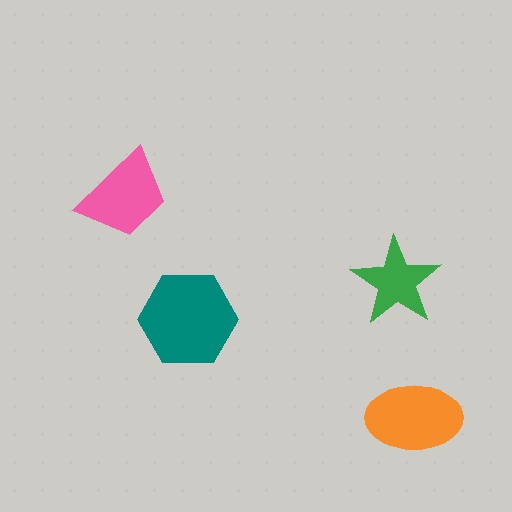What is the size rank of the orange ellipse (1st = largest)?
2nd.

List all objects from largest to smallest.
The teal hexagon, the orange ellipse, the pink trapezoid, the green star.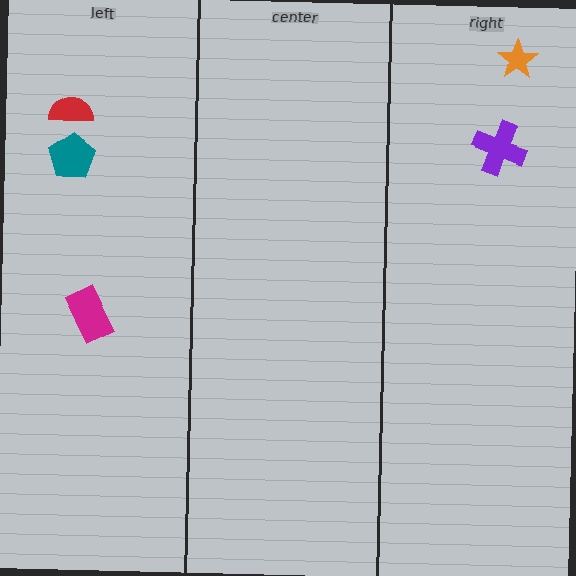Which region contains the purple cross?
The right region.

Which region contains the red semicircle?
The left region.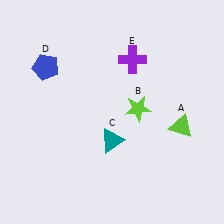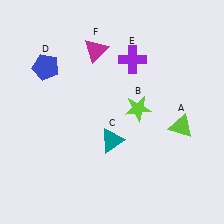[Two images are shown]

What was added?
A magenta triangle (F) was added in Image 2.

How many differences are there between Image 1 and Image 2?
There is 1 difference between the two images.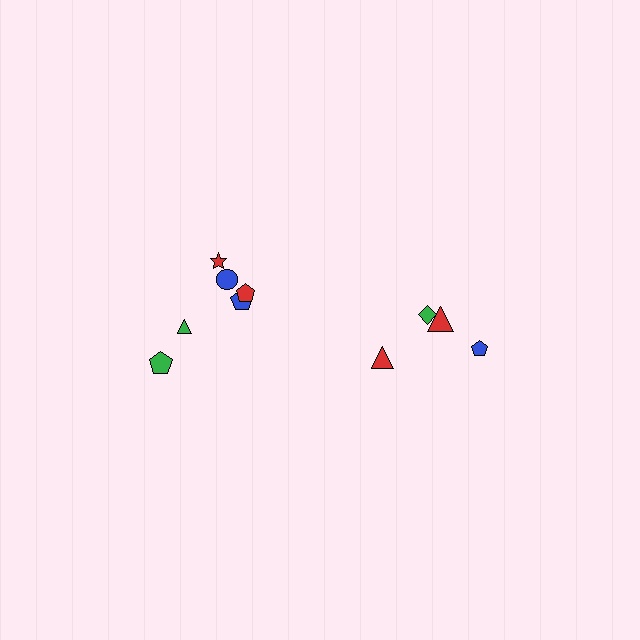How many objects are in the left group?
There are 6 objects.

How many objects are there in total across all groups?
There are 10 objects.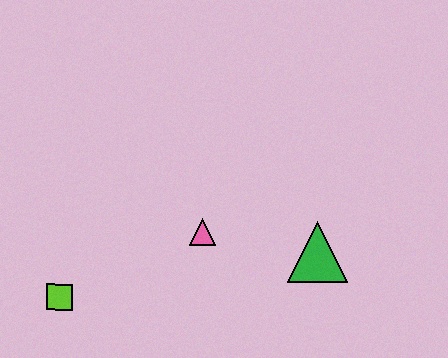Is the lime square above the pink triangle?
No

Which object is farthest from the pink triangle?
The lime square is farthest from the pink triangle.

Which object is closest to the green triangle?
The pink triangle is closest to the green triangle.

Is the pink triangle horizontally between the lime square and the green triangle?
Yes